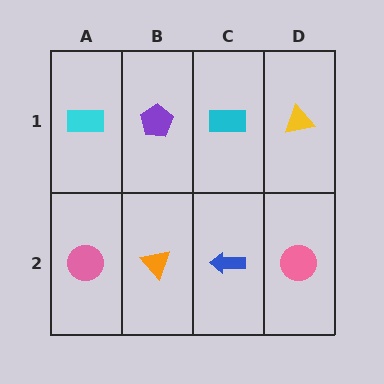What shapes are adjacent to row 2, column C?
A cyan rectangle (row 1, column C), an orange triangle (row 2, column B), a pink circle (row 2, column D).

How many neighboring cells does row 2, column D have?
2.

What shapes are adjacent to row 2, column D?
A yellow triangle (row 1, column D), a blue arrow (row 2, column C).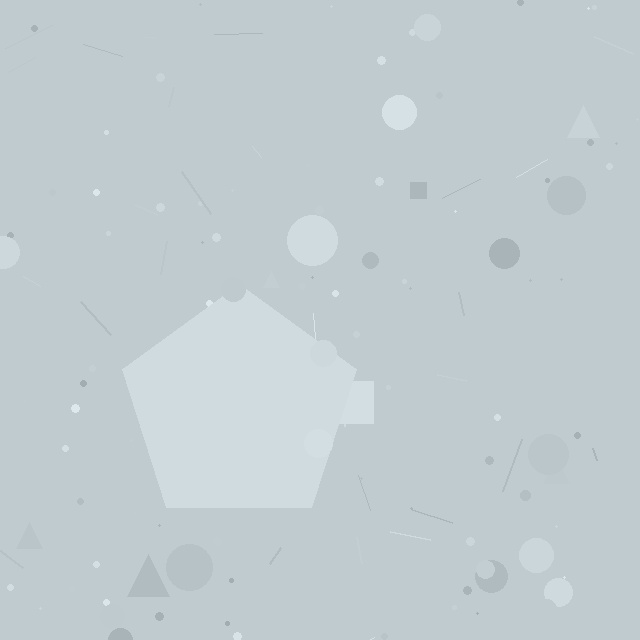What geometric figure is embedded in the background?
A pentagon is embedded in the background.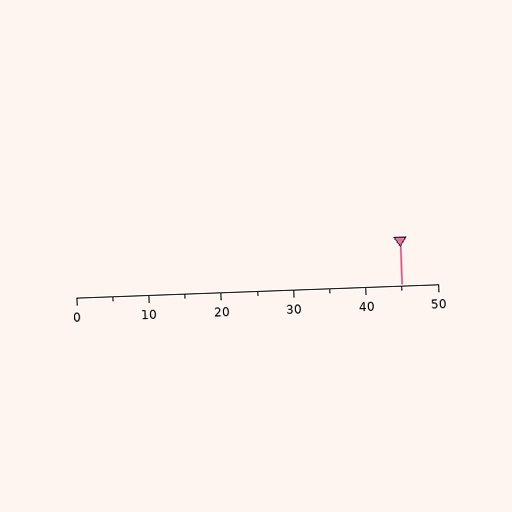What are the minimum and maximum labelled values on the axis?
The axis runs from 0 to 50.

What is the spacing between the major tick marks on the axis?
The major ticks are spaced 10 apart.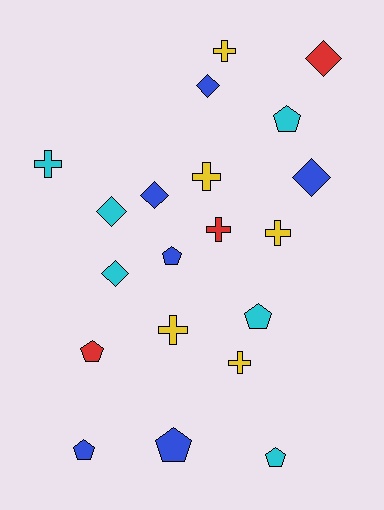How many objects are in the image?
There are 20 objects.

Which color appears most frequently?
Blue, with 6 objects.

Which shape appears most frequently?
Pentagon, with 7 objects.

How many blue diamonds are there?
There are 3 blue diamonds.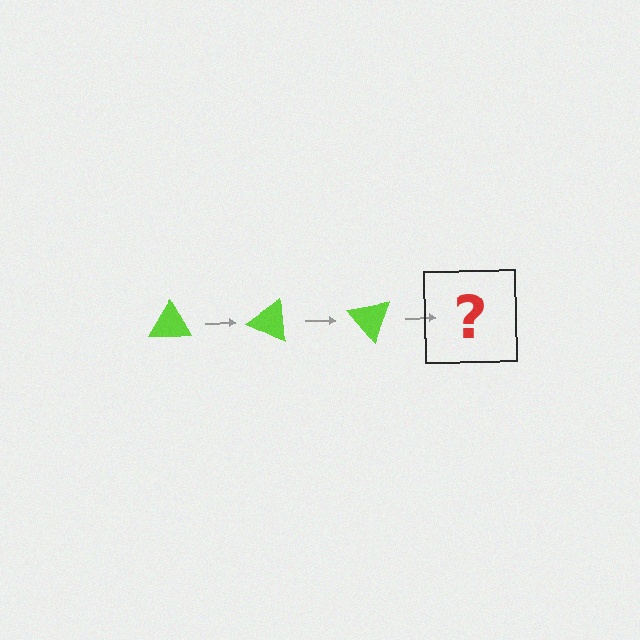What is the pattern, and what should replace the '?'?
The pattern is that the triangle rotates 25 degrees each step. The '?' should be a lime triangle rotated 75 degrees.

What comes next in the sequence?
The next element should be a lime triangle rotated 75 degrees.